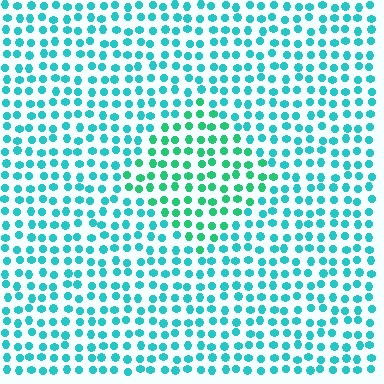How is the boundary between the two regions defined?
The boundary is defined purely by a slight shift in hue (about 30 degrees). Spacing, size, and orientation are identical on both sides.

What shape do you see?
I see a diamond.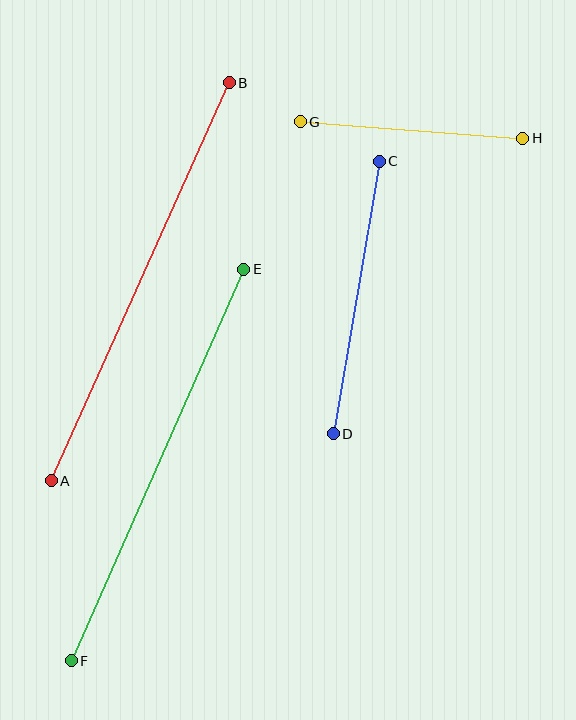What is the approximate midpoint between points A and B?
The midpoint is at approximately (140, 282) pixels.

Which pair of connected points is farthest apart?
Points A and B are farthest apart.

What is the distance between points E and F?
The distance is approximately 428 pixels.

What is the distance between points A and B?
The distance is approximately 436 pixels.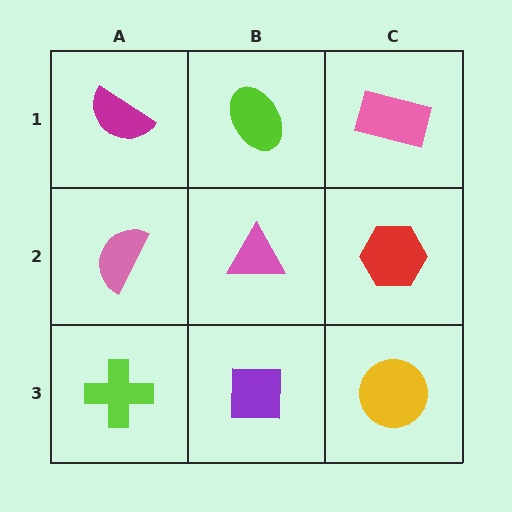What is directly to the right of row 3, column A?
A purple square.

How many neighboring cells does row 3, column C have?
2.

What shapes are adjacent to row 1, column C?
A red hexagon (row 2, column C), a lime ellipse (row 1, column B).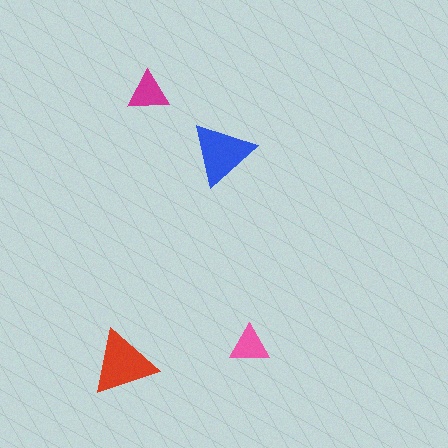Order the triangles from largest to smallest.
the red one, the blue one, the magenta one, the pink one.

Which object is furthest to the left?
The red triangle is leftmost.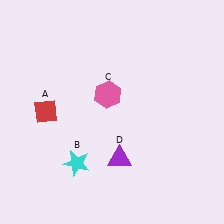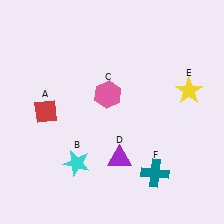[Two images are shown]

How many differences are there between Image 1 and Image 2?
There are 2 differences between the two images.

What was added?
A yellow star (E), a teal cross (F) were added in Image 2.